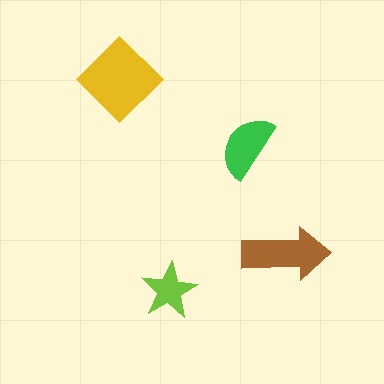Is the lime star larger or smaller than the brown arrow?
Smaller.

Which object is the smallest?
The lime star.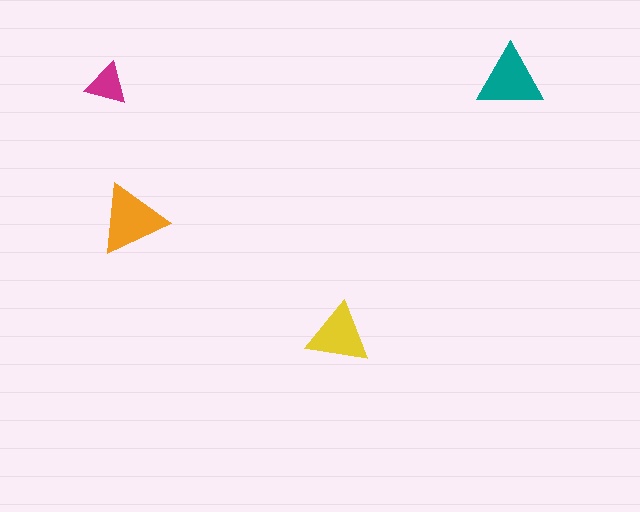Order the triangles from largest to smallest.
the orange one, the teal one, the yellow one, the magenta one.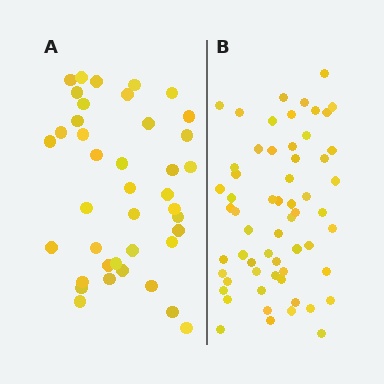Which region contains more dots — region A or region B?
Region B (the right region) has more dots.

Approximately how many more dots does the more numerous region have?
Region B has approximately 20 more dots than region A.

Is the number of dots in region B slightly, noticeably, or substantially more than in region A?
Region B has substantially more. The ratio is roughly 1.5 to 1.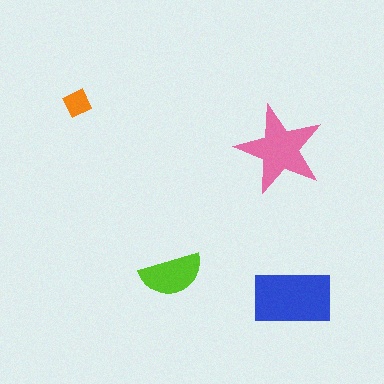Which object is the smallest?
The orange diamond.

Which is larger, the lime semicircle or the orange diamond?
The lime semicircle.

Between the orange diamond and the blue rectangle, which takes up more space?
The blue rectangle.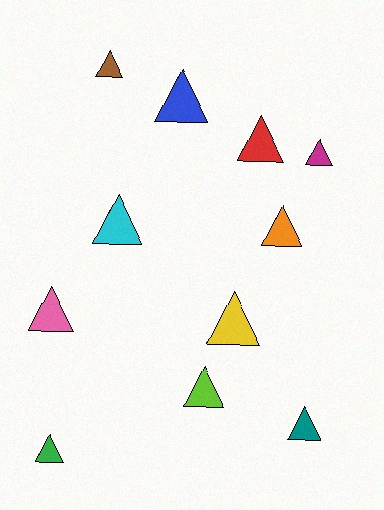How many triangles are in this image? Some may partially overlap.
There are 11 triangles.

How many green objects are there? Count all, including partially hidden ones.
There is 1 green object.